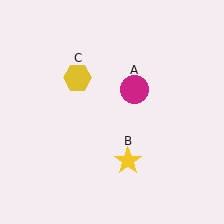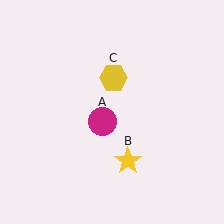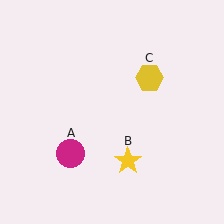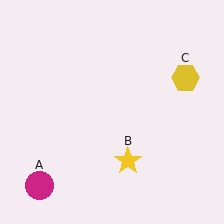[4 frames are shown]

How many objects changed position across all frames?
2 objects changed position: magenta circle (object A), yellow hexagon (object C).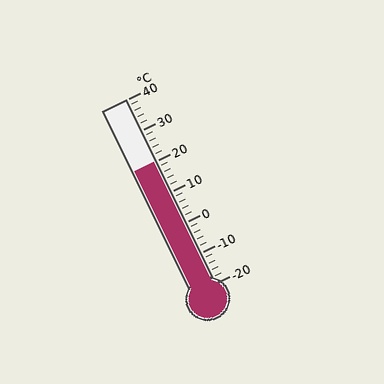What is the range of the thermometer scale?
The thermometer scale ranges from -20°C to 40°C.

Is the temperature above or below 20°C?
The temperature is at 20°C.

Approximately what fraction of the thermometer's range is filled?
The thermometer is filled to approximately 65% of its range.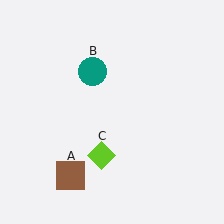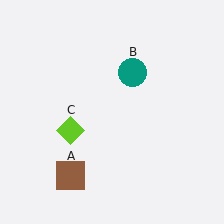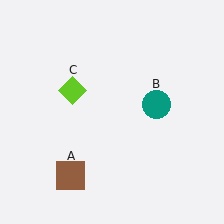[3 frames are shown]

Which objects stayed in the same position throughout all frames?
Brown square (object A) remained stationary.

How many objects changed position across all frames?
2 objects changed position: teal circle (object B), lime diamond (object C).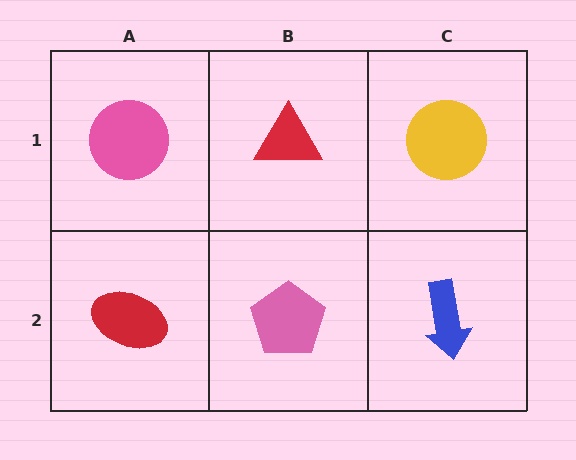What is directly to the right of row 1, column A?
A red triangle.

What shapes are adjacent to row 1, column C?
A blue arrow (row 2, column C), a red triangle (row 1, column B).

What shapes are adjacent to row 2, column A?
A pink circle (row 1, column A), a pink pentagon (row 2, column B).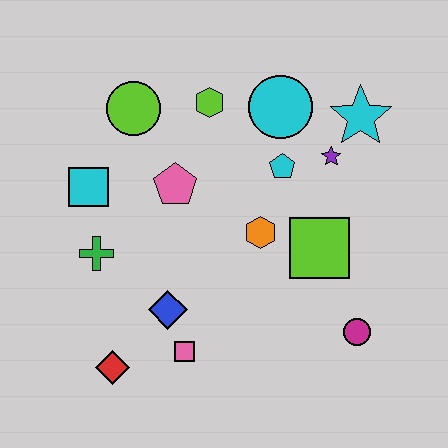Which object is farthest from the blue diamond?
The cyan star is farthest from the blue diamond.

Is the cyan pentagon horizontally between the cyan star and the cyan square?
Yes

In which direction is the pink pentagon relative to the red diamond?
The pink pentagon is above the red diamond.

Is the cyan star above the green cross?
Yes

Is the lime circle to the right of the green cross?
Yes